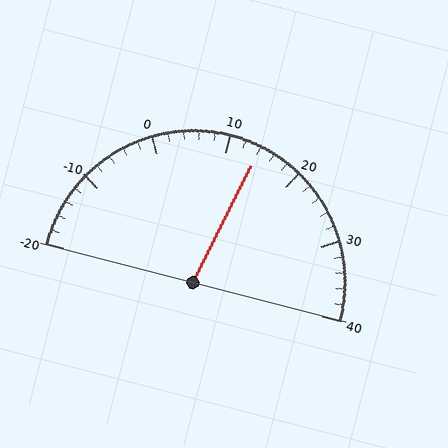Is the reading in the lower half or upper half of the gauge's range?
The reading is in the upper half of the range (-20 to 40).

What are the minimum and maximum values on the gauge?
The gauge ranges from -20 to 40.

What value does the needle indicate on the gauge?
The needle indicates approximately 14.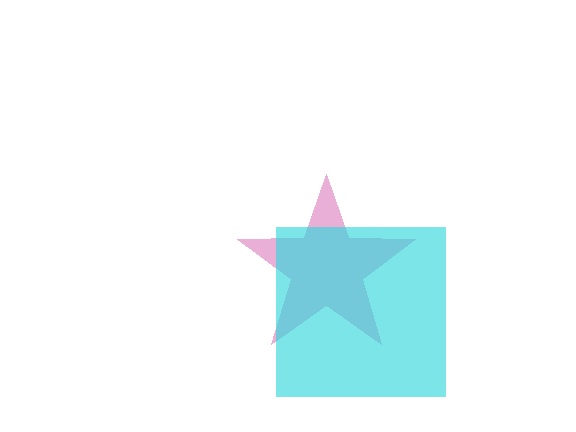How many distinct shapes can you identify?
There are 2 distinct shapes: a pink star, a cyan square.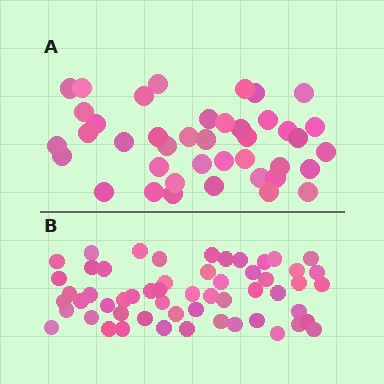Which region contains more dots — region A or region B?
Region B (the bottom region) has more dots.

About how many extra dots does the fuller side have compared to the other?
Region B has approximately 15 more dots than region A.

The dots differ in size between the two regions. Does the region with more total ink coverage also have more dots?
No. Region A has more total ink coverage because its dots are larger, but region B actually contains more individual dots. Total area can be misleading — the number of items is what matters here.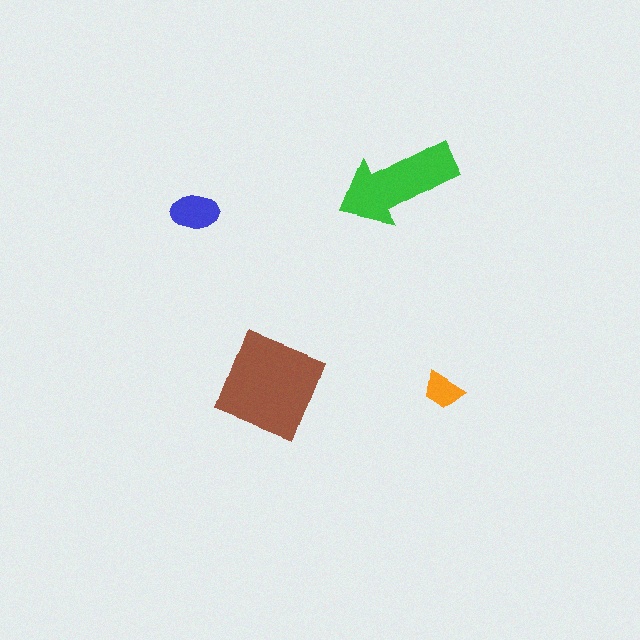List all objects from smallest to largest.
The orange trapezoid, the blue ellipse, the green arrow, the brown square.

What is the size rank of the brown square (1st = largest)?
1st.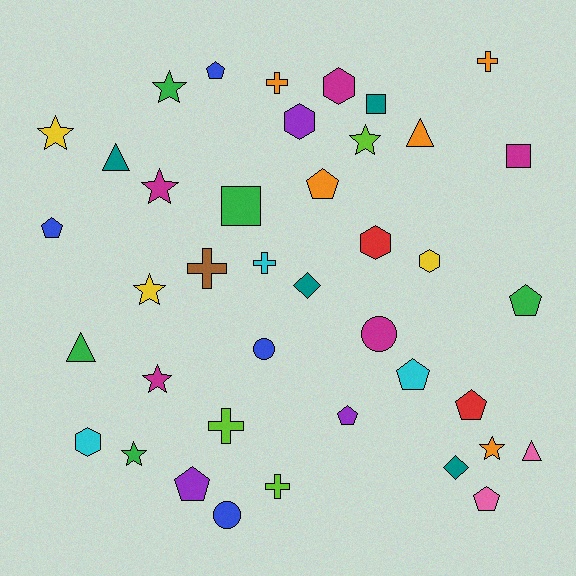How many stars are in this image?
There are 8 stars.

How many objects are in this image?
There are 40 objects.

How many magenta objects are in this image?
There are 5 magenta objects.